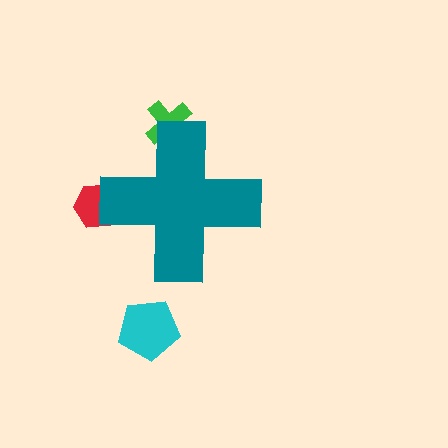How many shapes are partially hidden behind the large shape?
2 shapes are partially hidden.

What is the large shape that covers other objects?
A teal cross.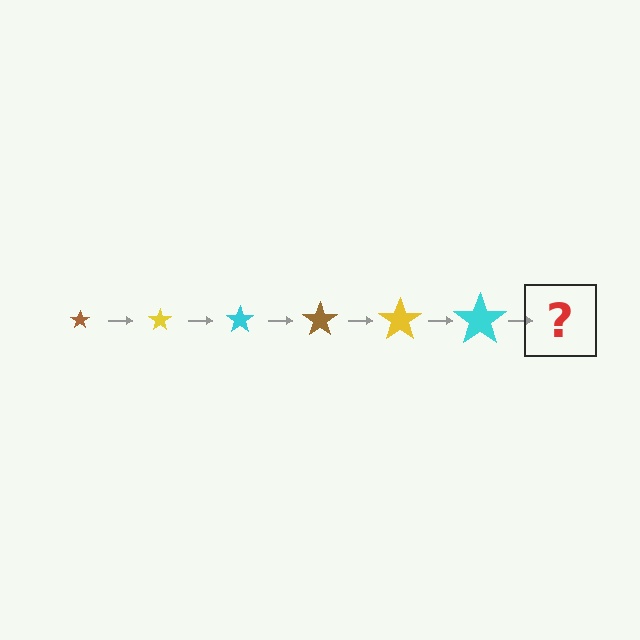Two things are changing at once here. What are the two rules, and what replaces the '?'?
The two rules are that the star grows larger each step and the color cycles through brown, yellow, and cyan. The '?' should be a brown star, larger than the previous one.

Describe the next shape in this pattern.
It should be a brown star, larger than the previous one.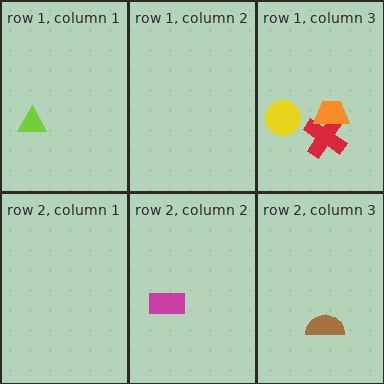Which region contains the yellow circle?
The row 1, column 3 region.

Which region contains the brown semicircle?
The row 2, column 3 region.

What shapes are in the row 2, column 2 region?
The magenta rectangle.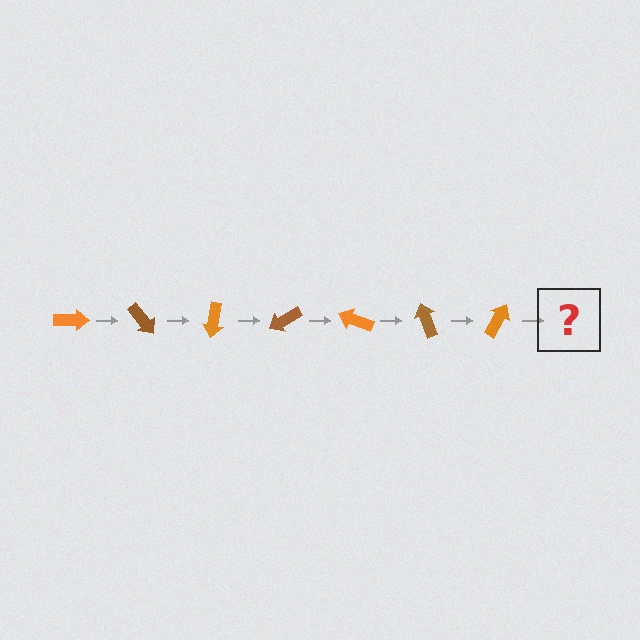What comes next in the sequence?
The next element should be a brown arrow, rotated 350 degrees from the start.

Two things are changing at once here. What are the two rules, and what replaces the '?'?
The two rules are that it rotates 50 degrees each step and the color cycles through orange and brown. The '?' should be a brown arrow, rotated 350 degrees from the start.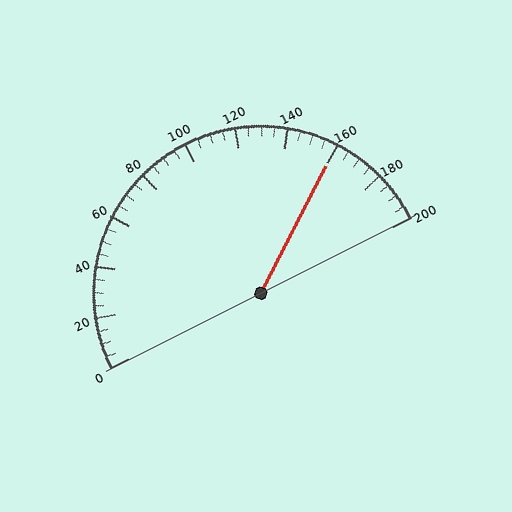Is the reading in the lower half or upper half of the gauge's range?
The reading is in the upper half of the range (0 to 200).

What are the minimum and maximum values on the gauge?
The gauge ranges from 0 to 200.